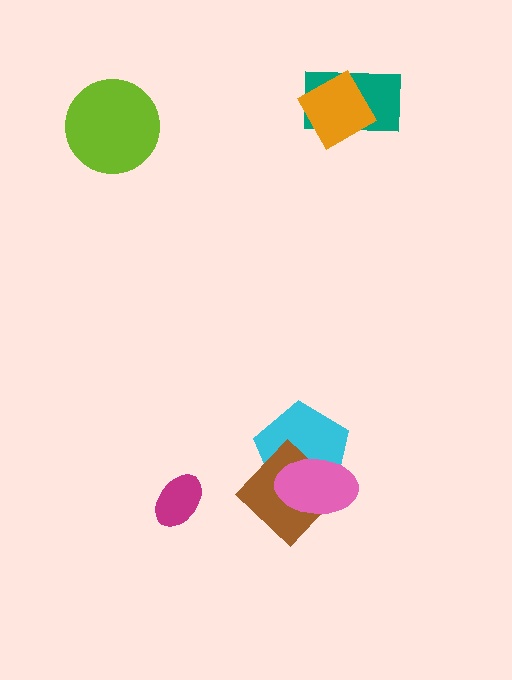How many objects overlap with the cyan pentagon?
2 objects overlap with the cyan pentagon.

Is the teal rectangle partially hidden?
Yes, it is partially covered by another shape.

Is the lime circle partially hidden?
No, no other shape covers it.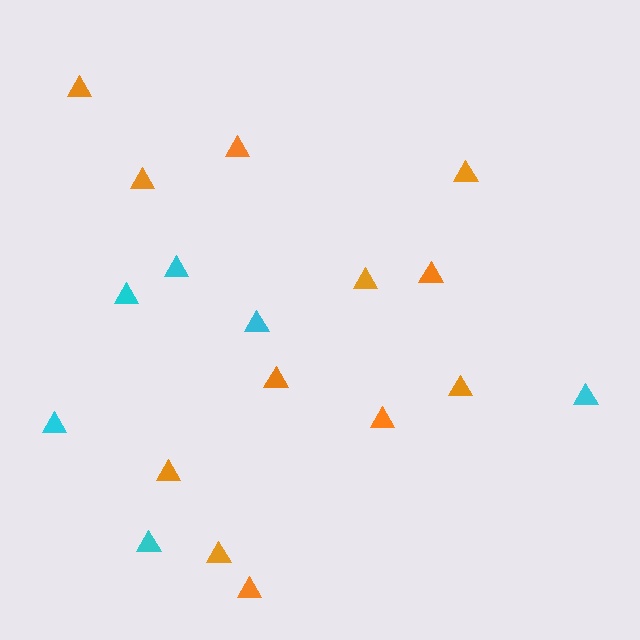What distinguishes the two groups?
There are 2 groups: one group of cyan triangles (6) and one group of orange triangles (12).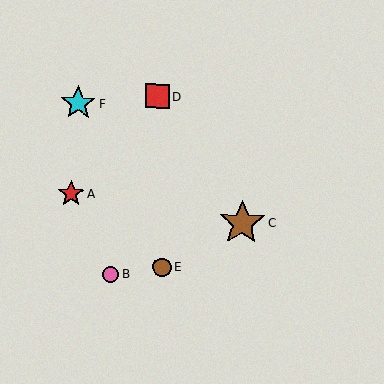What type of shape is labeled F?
Shape F is a cyan star.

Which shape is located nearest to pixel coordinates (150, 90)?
The red square (labeled D) at (158, 96) is nearest to that location.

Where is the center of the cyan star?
The center of the cyan star is at (79, 103).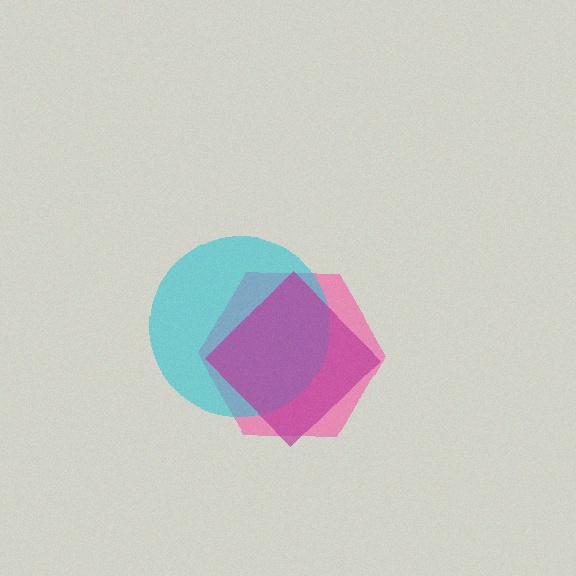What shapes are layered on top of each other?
The layered shapes are: a pink hexagon, a cyan circle, a magenta diamond.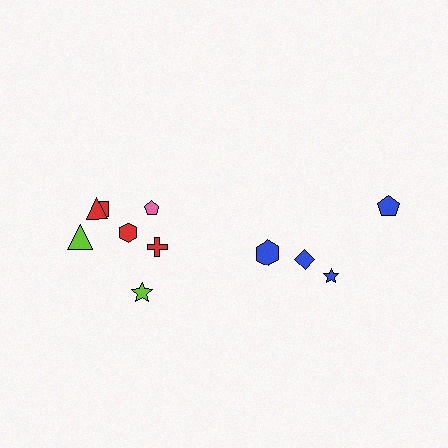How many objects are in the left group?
There are 7 objects.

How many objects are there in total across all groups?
There are 11 objects.